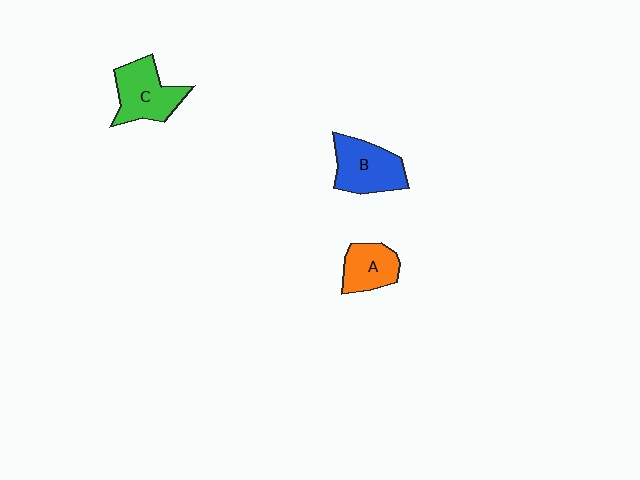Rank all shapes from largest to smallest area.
From largest to smallest: B (blue), C (green), A (orange).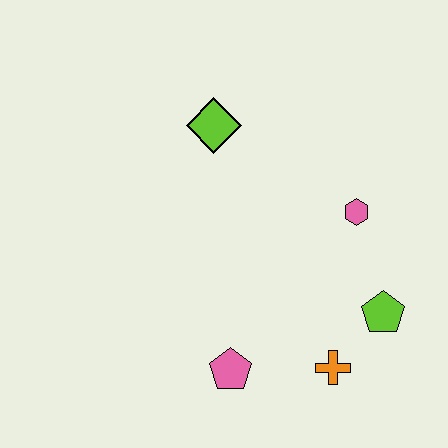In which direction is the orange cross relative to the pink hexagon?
The orange cross is below the pink hexagon.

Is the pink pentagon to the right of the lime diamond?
Yes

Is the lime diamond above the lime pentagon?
Yes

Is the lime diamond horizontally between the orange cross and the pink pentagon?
No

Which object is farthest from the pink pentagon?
The lime diamond is farthest from the pink pentagon.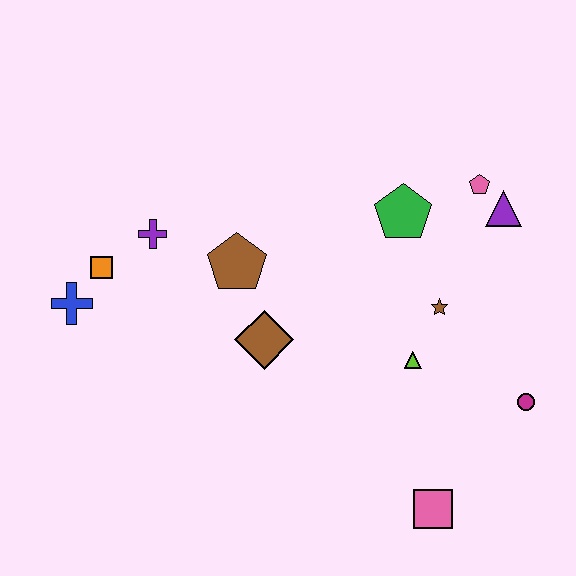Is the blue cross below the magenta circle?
No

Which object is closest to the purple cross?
The orange square is closest to the purple cross.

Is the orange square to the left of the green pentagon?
Yes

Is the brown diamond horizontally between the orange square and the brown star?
Yes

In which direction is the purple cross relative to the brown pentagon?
The purple cross is to the left of the brown pentagon.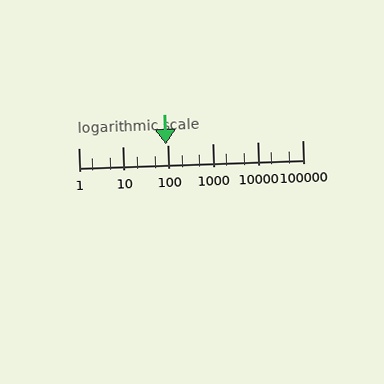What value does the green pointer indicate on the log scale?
The pointer indicates approximately 90.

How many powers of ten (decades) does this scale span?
The scale spans 5 decades, from 1 to 100000.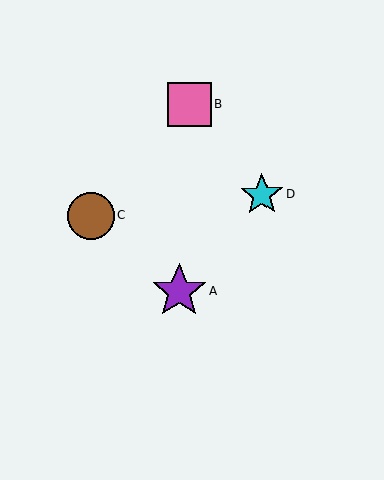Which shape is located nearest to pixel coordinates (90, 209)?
The brown circle (labeled C) at (90, 215) is nearest to that location.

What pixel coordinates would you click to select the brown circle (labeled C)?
Click at (90, 215) to select the brown circle C.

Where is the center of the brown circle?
The center of the brown circle is at (90, 215).